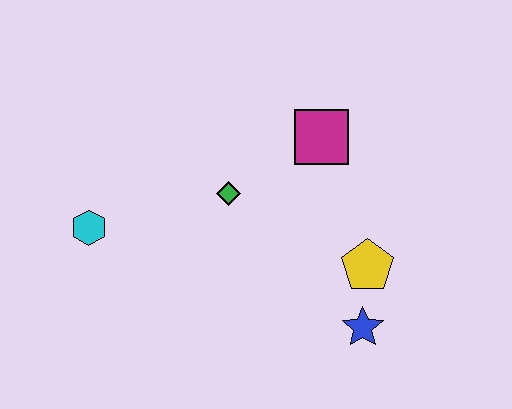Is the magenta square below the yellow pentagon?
No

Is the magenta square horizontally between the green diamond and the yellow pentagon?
Yes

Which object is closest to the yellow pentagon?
The blue star is closest to the yellow pentagon.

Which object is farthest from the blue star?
The cyan hexagon is farthest from the blue star.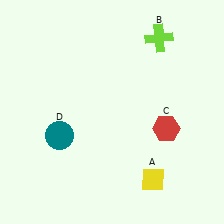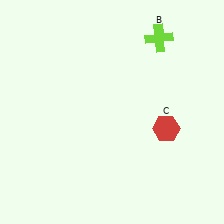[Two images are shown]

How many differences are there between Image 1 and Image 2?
There are 2 differences between the two images.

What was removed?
The yellow diamond (A), the teal circle (D) were removed in Image 2.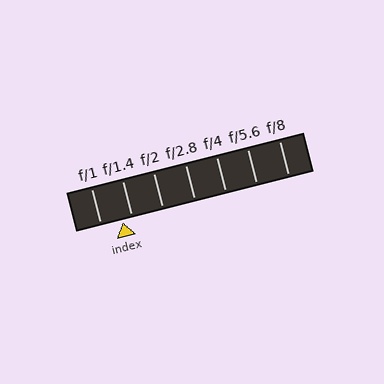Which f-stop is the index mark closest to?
The index mark is closest to f/1.4.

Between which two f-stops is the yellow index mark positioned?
The index mark is between f/1 and f/1.4.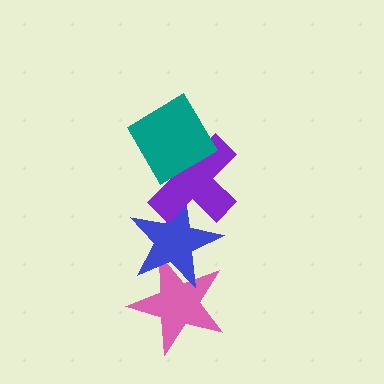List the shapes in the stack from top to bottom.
From top to bottom: the teal diamond, the purple cross, the blue star, the pink star.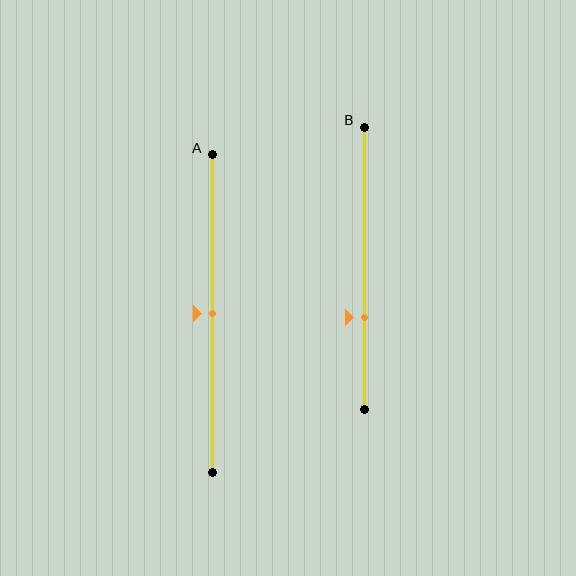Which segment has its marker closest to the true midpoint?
Segment A has its marker closest to the true midpoint.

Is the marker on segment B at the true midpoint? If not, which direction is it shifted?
No, the marker on segment B is shifted downward by about 17% of the segment length.